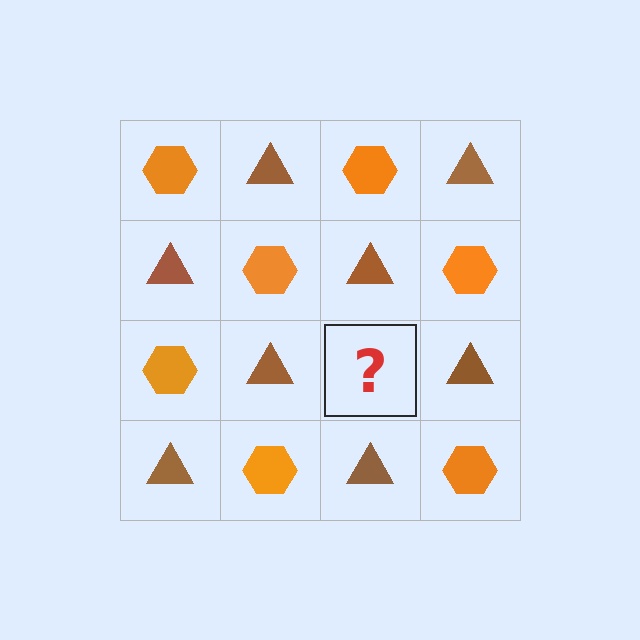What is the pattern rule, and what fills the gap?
The rule is that it alternates orange hexagon and brown triangle in a checkerboard pattern. The gap should be filled with an orange hexagon.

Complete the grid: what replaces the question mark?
The question mark should be replaced with an orange hexagon.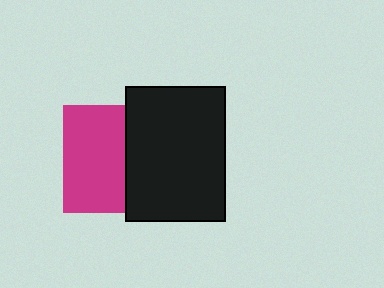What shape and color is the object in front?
The object in front is a black rectangle.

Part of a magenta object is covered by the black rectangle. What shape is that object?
It is a square.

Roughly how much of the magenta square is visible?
About half of it is visible (roughly 57%).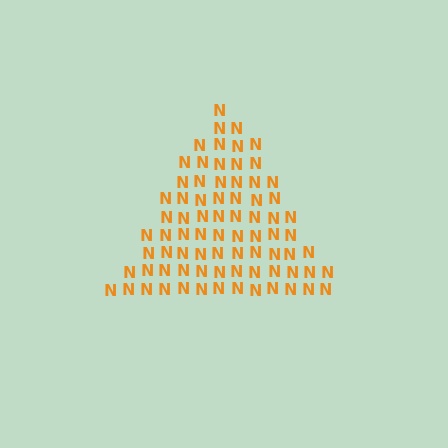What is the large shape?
The large shape is a triangle.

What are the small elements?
The small elements are letter N's.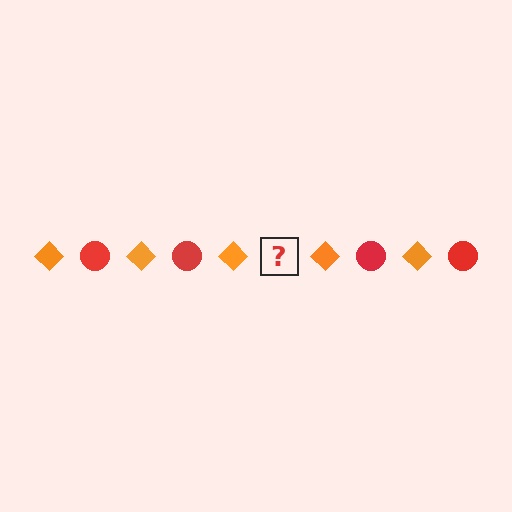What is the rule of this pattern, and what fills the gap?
The rule is that the pattern alternates between orange diamond and red circle. The gap should be filled with a red circle.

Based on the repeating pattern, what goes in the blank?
The blank should be a red circle.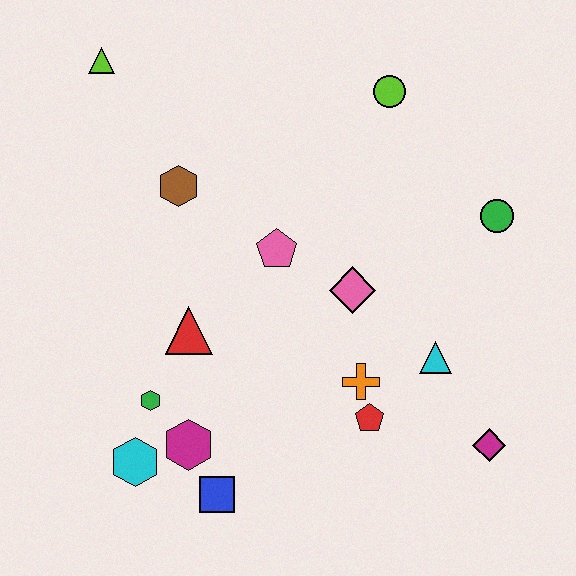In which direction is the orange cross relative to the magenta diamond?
The orange cross is to the left of the magenta diamond.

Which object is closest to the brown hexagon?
The pink pentagon is closest to the brown hexagon.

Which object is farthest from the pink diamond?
The lime triangle is farthest from the pink diamond.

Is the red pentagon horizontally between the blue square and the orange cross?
No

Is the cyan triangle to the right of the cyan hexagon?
Yes